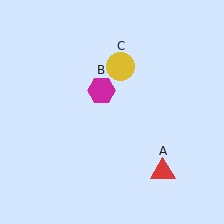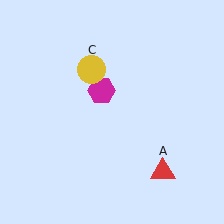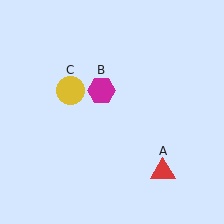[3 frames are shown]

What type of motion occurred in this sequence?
The yellow circle (object C) rotated counterclockwise around the center of the scene.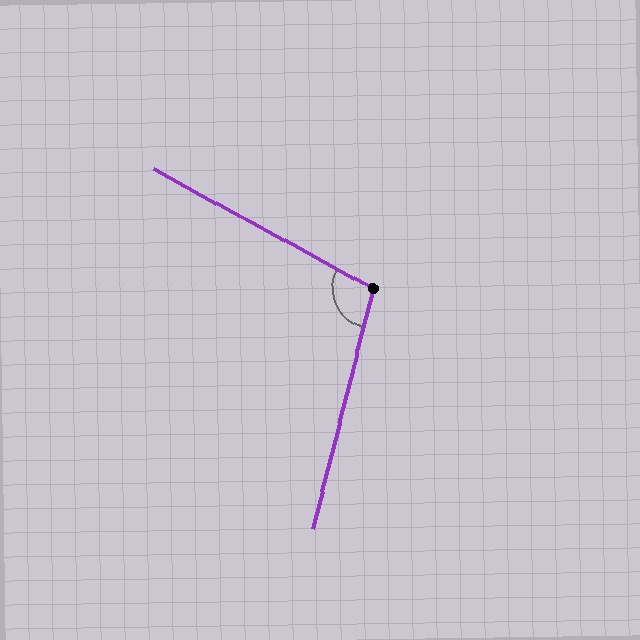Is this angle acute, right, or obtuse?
It is obtuse.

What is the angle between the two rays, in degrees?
Approximately 104 degrees.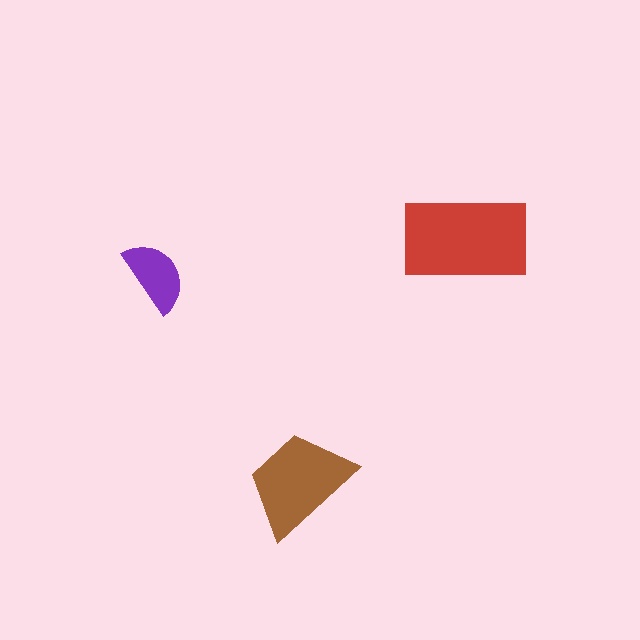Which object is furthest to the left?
The purple semicircle is leftmost.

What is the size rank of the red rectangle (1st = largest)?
1st.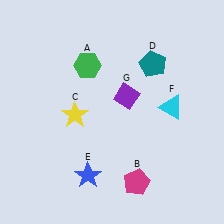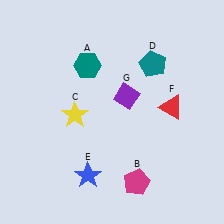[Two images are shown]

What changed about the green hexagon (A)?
In Image 1, A is green. In Image 2, it changed to teal.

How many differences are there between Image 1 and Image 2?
There are 2 differences between the two images.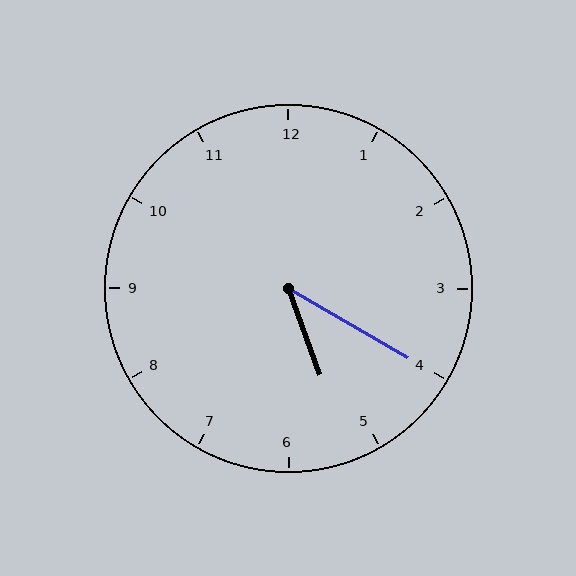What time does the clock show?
5:20.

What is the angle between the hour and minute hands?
Approximately 40 degrees.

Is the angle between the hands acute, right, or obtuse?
It is acute.